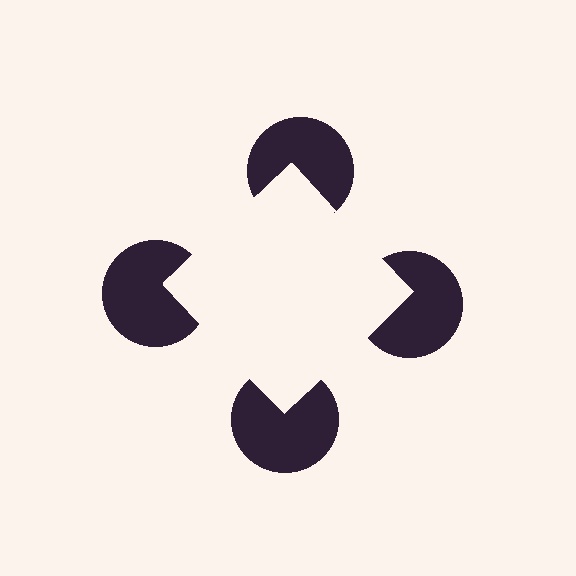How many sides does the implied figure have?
4 sides.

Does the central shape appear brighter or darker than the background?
It typically appears slightly brighter than the background, even though no actual brightness change is drawn.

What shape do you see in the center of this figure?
An illusory square — its edges are inferred from the aligned wedge cuts in the pac-man discs, not physically drawn.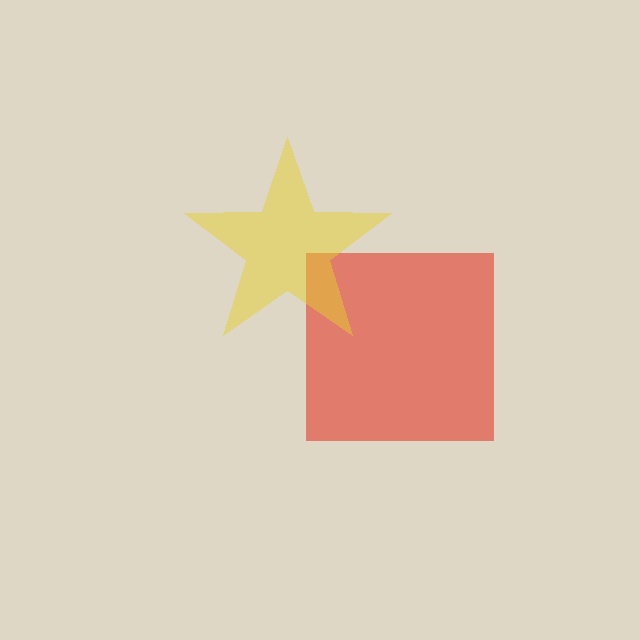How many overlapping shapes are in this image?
There are 2 overlapping shapes in the image.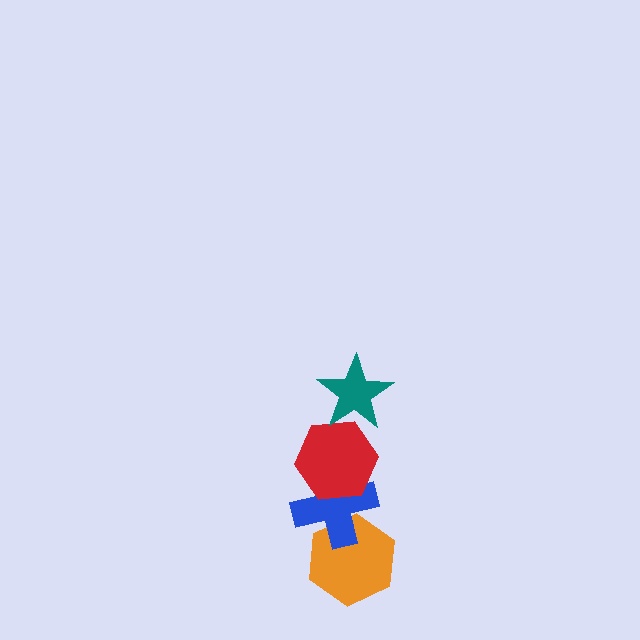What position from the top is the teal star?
The teal star is 1st from the top.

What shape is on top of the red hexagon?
The teal star is on top of the red hexagon.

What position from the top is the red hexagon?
The red hexagon is 2nd from the top.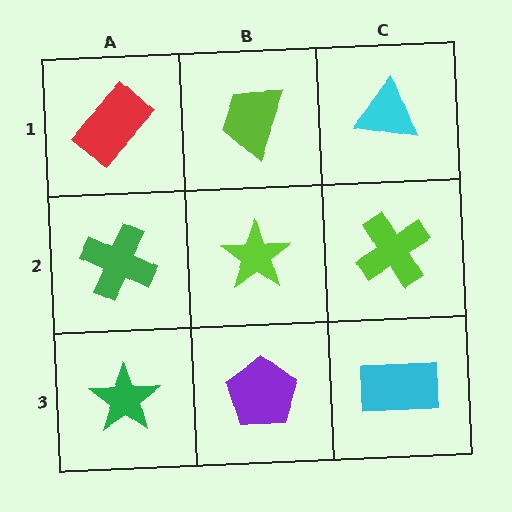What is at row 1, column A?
A red rectangle.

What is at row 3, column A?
A green star.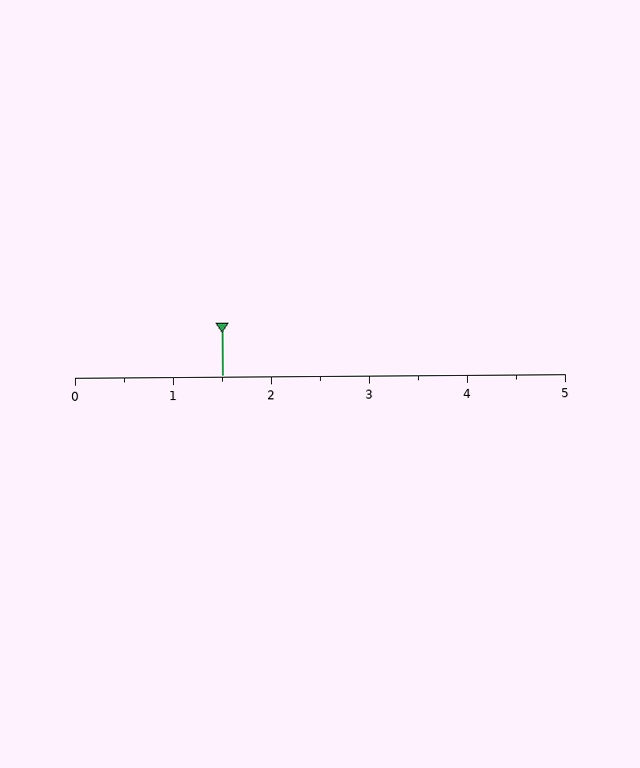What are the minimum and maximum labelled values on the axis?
The axis runs from 0 to 5.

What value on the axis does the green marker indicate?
The marker indicates approximately 1.5.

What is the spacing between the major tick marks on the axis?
The major ticks are spaced 1 apart.